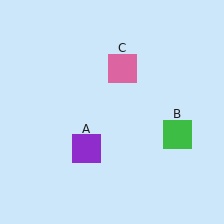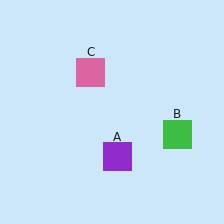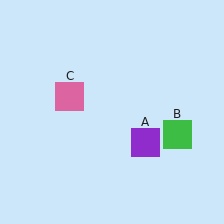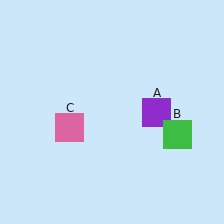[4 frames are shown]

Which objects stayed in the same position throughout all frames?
Green square (object B) remained stationary.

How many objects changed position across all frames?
2 objects changed position: purple square (object A), pink square (object C).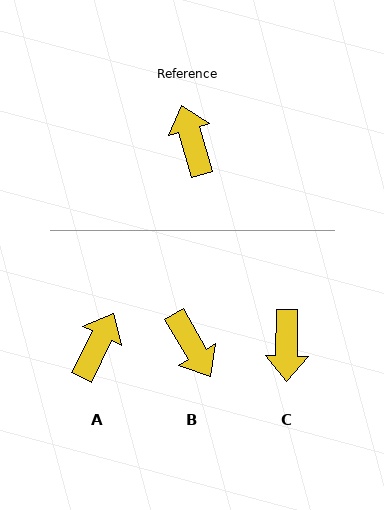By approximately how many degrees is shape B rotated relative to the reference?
Approximately 166 degrees clockwise.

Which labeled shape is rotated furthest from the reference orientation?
B, about 166 degrees away.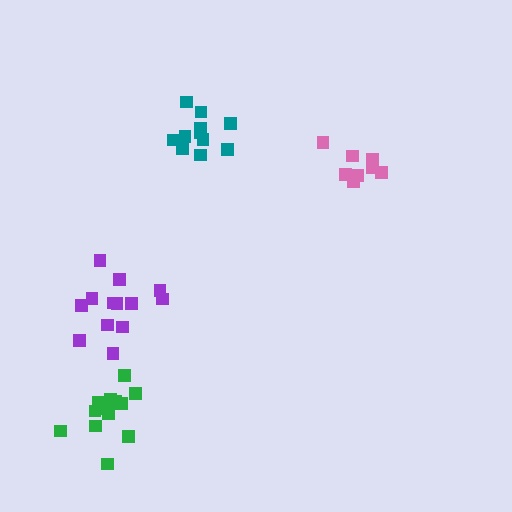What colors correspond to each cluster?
The clusters are colored: green, purple, pink, teal.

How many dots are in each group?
Group 1: 14 dots, Group 2: 13 dots, Group 3: 8 dots, Group 4: 11 dots (46 total).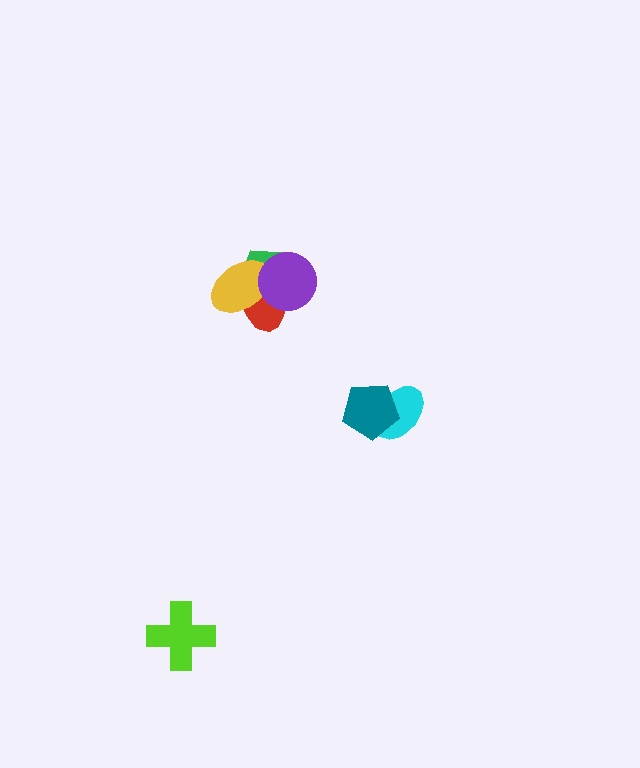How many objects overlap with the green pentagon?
3 objects overlap with the green pentagon.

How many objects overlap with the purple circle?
3 objects overlap with the purple circle.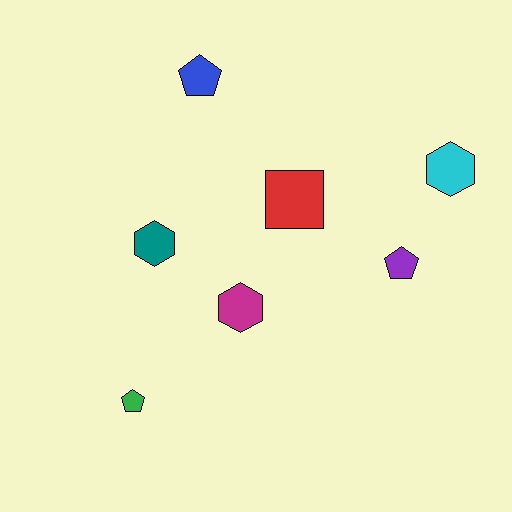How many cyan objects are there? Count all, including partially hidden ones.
There is 1 cyan object.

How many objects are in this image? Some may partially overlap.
There are 7 objects.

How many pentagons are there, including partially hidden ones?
There are 3 pentagons.